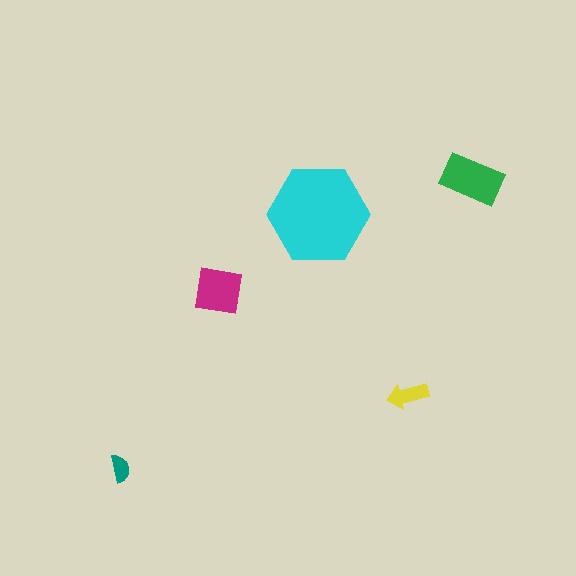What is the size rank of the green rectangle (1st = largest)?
2nd.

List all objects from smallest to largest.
The teal semicircle, the yellow arrow, the magenta square, the green rectangle, the cyan hexagon.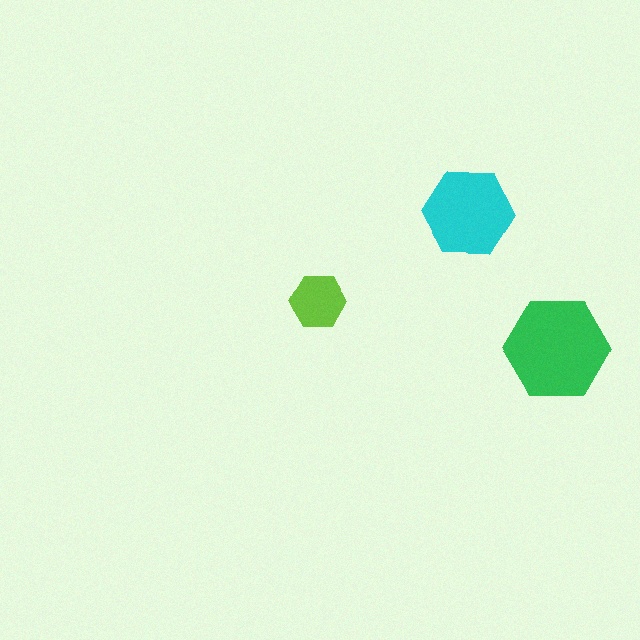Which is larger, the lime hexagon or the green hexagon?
The green one.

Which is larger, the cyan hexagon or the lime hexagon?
The cyan one.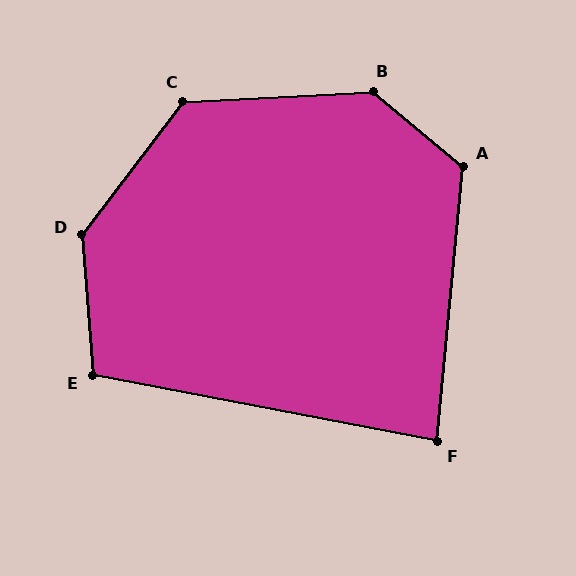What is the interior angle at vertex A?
Approximately 124 degrees (obtuse).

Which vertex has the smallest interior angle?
F, at approximately 85 degrees.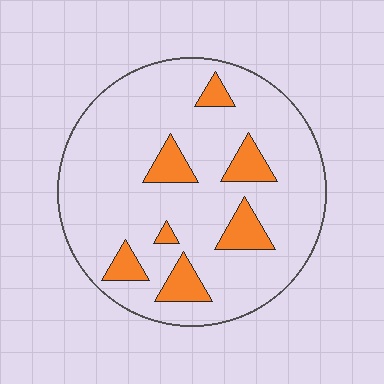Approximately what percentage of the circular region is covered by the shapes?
Approximately 15%.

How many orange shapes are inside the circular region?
7.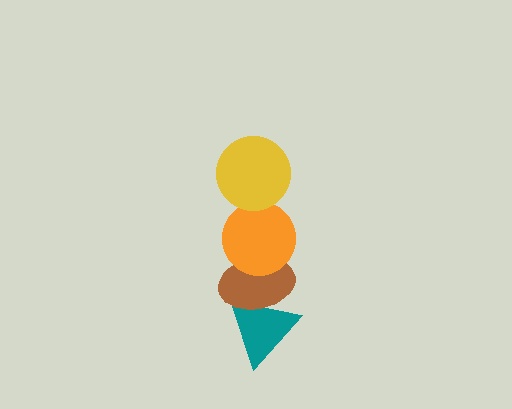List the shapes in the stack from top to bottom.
From top to bottom: the yellow circle, the orange circle, the brown ellipse, the teal triangle.